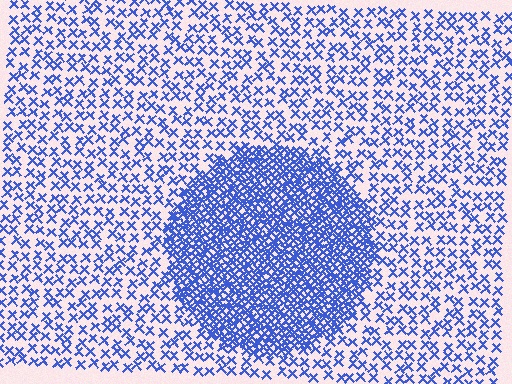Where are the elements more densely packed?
The elements are more densely packed inside the circle boundary.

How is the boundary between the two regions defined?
The boundary is defined by a change in element density (approximately 2.9x ratio). All elements are the same color, size, and shape.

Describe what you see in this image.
The image contains small blue elements arranged at two different densities. A circle-shaped region is visible where the elements are more densely packed than the surrounding area.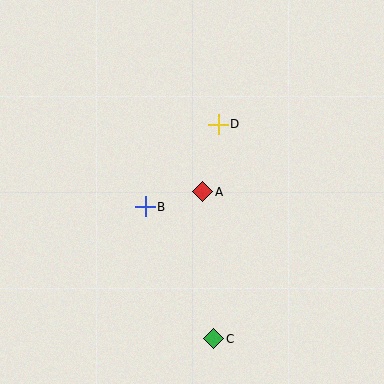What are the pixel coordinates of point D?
Point D is at (218, 124).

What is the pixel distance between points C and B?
The distance between C and B is 149 pixels.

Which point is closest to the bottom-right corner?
Point C is closest to the bottom-right corner.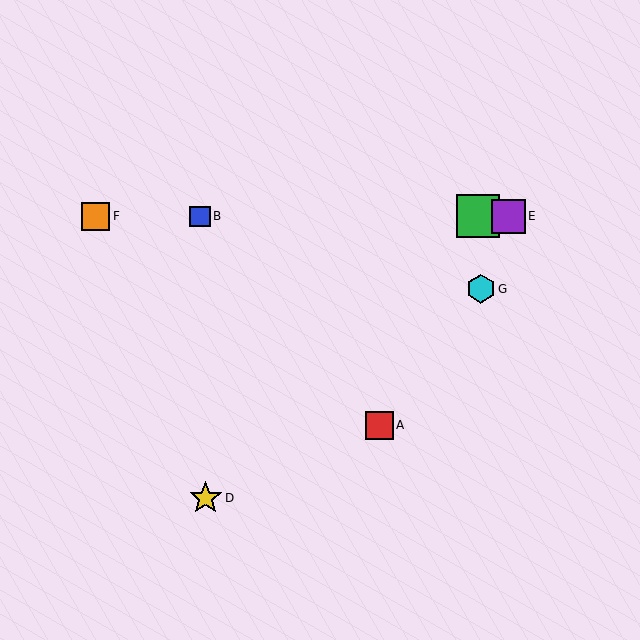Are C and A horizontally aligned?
No, C is at y≈216 and A is at y≈425.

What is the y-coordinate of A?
Object A is at y≈425.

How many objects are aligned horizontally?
4 objects (B, C, E, F) are aligned horizontally.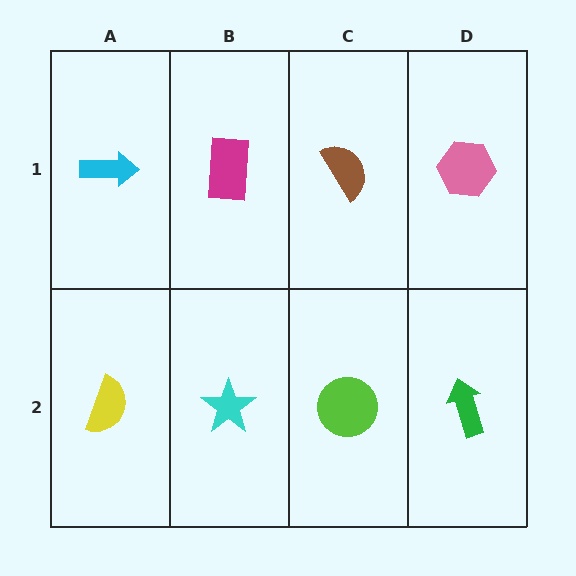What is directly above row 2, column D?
A pink hexagon.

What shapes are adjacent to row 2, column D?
A pink hexagon (row 1, column D), a lime circle (row 2, column C).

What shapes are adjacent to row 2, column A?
A cyan arrow (row 1, column A), a cyan star (row 2, column B).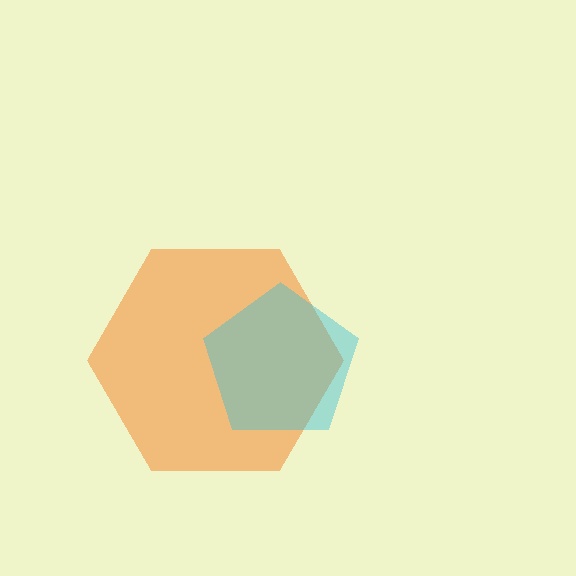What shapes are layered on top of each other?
The layered shapes are: an orange hexagon, a cyan pentagon.